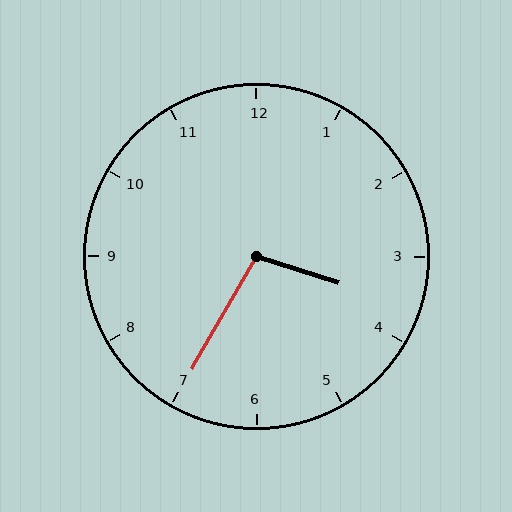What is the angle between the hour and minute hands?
Approximately 102 degrees.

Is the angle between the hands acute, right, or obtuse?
It is obtuse.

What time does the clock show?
3:35.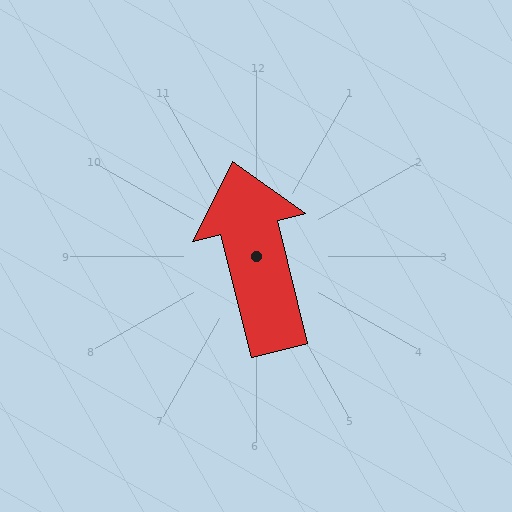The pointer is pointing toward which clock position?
Roughly 12 o'clock.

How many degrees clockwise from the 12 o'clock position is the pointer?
Approximately 346 degrees.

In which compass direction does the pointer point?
North.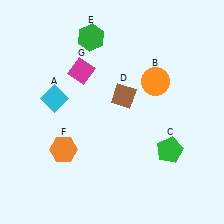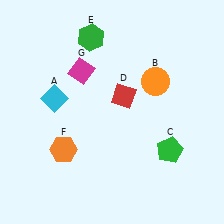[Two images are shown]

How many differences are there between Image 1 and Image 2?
There is 1 difference between the two images.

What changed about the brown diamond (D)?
In Image 1, D is brown. In Image 2, it changed to red.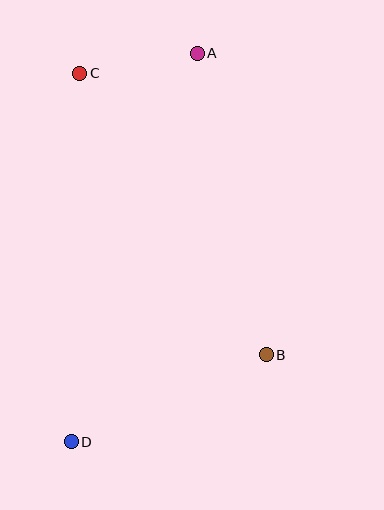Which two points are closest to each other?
Points A and C are closest to each other.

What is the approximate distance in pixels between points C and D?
The distance between C and D is approximately 369 pixels.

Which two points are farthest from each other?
Points A and D are farthest from each other.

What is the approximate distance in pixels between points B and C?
The distance between B and C is approximately 338 pixels.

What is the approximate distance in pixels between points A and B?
The distance between A and B is approximately 309 pixels.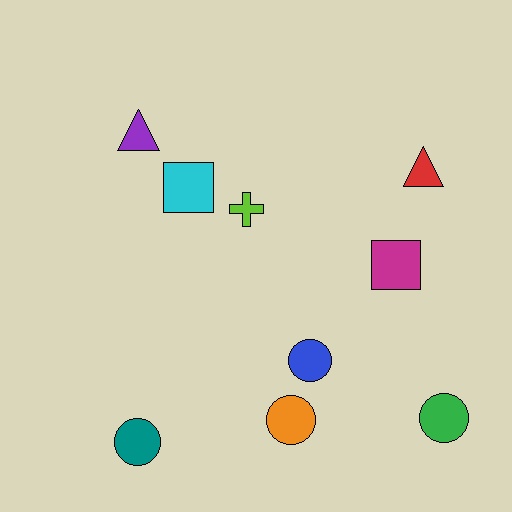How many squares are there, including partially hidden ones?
There are 2 squares.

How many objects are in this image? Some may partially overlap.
There are 9 objects.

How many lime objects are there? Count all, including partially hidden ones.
There is 1 lime object.